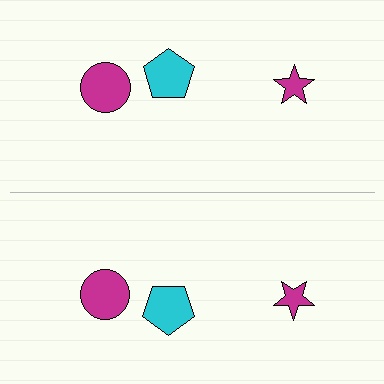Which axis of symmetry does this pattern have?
The pattern has a horizontal axis of symmetry running through the center of the image.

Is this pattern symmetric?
Yes, this pattern has bilateral (reflection) symmetry.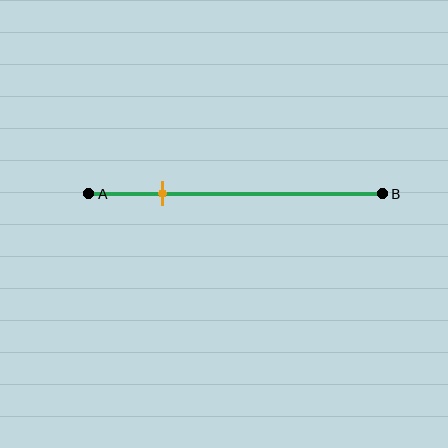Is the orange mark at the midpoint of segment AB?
No, the mark is at about 25% from A, not at the 50% midpoint.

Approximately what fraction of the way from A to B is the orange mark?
The orange mark is approximately 25% of the way from A to B.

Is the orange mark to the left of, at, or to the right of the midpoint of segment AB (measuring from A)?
The orange mark is to the left of the midpoint of segment AB.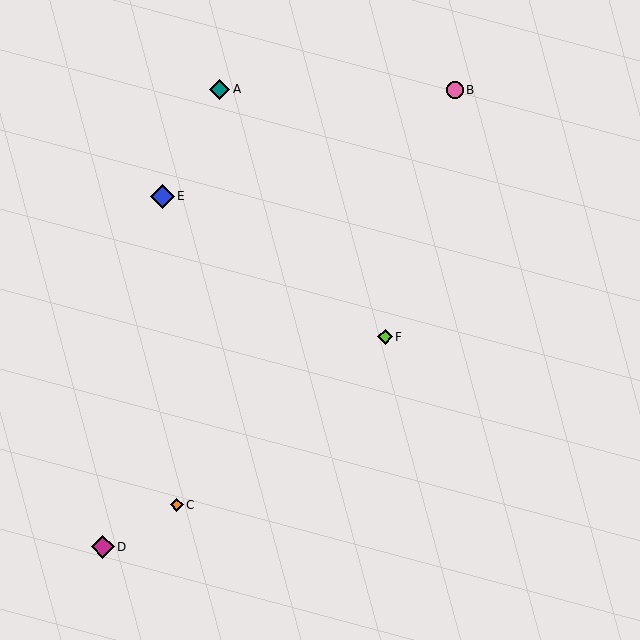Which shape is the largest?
The blue diamond (labeled E) is the largest.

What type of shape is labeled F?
Shape F is a lime diamond.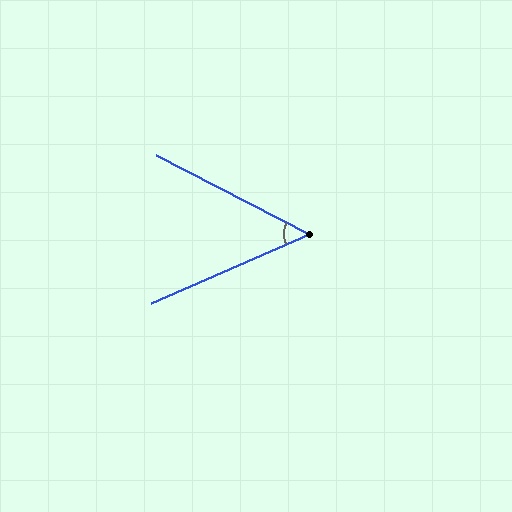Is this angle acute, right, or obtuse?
It is acute.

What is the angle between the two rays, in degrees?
Approximately 51 degrees.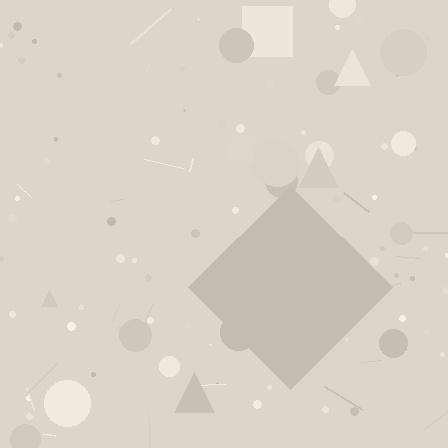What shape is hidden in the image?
A diamond is hidden in the image.